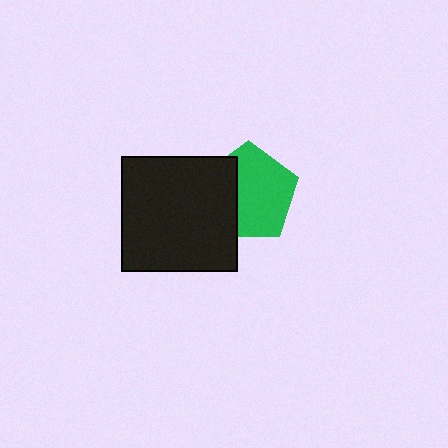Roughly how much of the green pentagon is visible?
Most of it is visible (roughly 66%).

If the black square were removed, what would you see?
You would see the complete green pentagon.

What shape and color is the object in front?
The object in front is a black square.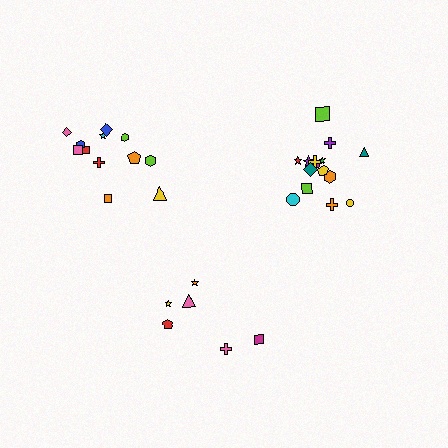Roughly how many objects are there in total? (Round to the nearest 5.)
Roughly 35 objects in total.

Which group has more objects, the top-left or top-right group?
The top-right group.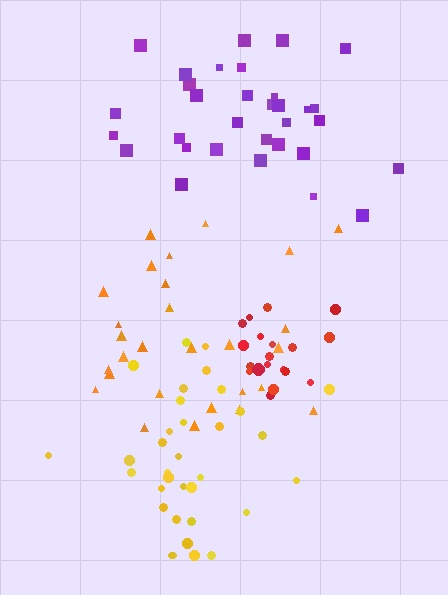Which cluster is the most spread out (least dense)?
Orange.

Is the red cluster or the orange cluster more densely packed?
Red.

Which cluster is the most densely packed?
Red.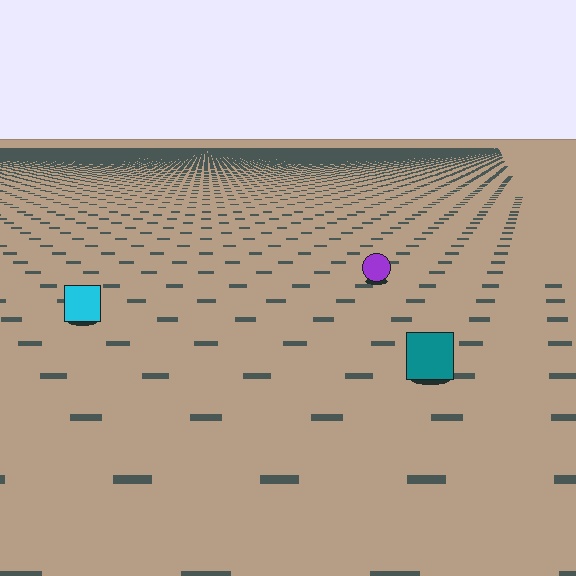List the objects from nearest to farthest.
From nearest to farthest: the teal square, the cyan square, the purple circle.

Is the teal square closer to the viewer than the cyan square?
Yes. The teal square is closer — you can tell from the texture gradient: the ground texture is coarser near it.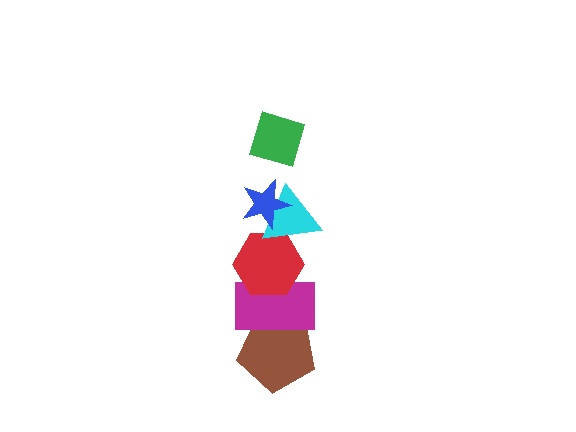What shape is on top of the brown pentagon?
The magenta rectangle is on top of the brown pentagon.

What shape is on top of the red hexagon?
The cyan triangle is on top of the red hexagon.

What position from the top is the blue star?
The blue star is 2nd from the top.